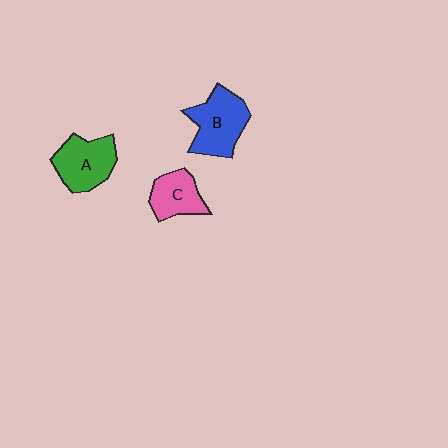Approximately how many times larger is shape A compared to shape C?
Approximately 1.3 times.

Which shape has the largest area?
Shape B (blue).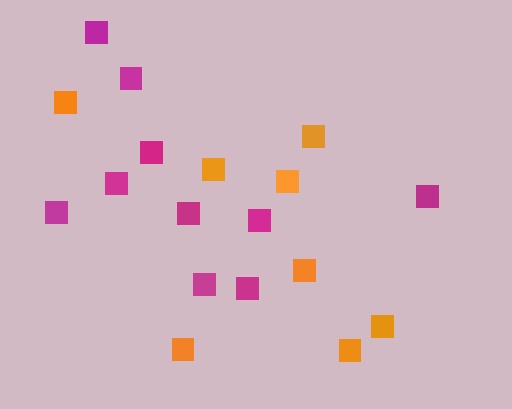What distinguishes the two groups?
There are 2 groups: one group of orange squares (8) and one group of magenta squares (10).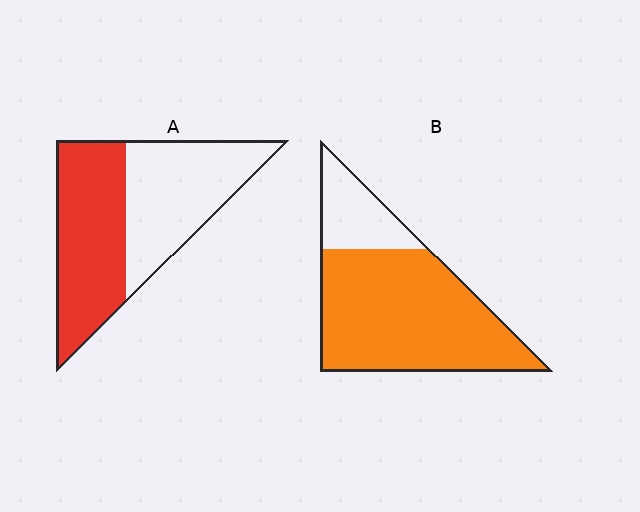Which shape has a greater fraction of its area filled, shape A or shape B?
Shape B.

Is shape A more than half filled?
Roughly half.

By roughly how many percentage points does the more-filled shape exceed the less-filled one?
By roughly 25 percentage points (B over A).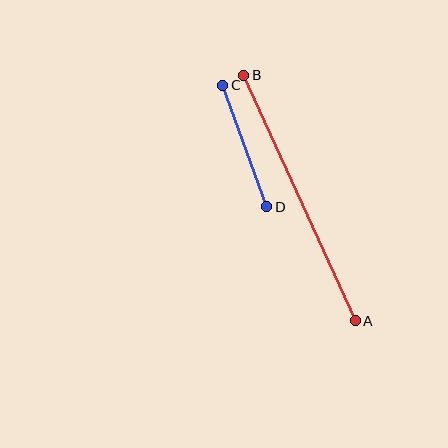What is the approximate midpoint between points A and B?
The midpoint is at approximately (299, 198) pixels.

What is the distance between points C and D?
The distance is approximately 129 pixels.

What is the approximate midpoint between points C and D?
The midpoint is at approximately (245, 146) pixels.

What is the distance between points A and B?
The distance is approximately 270 pixels.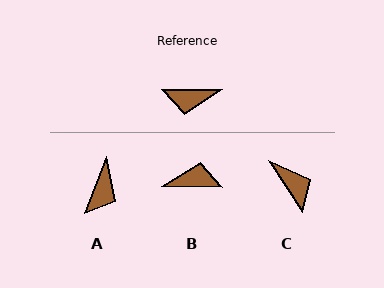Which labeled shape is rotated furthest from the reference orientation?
B, about 178 degrees away.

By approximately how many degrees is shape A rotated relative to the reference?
Approximately 68 degrees counter-clockwise.